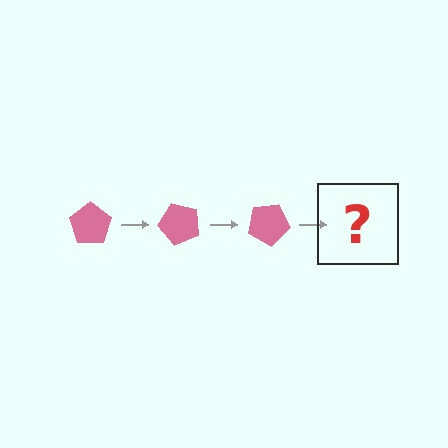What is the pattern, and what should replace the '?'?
The pattern is that the pentagon rotates 50 degrees each step. The '?' should be a pink pentagon rotated 150 degrees.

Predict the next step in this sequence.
The next step is a pink pentagon rotated 150 degrees.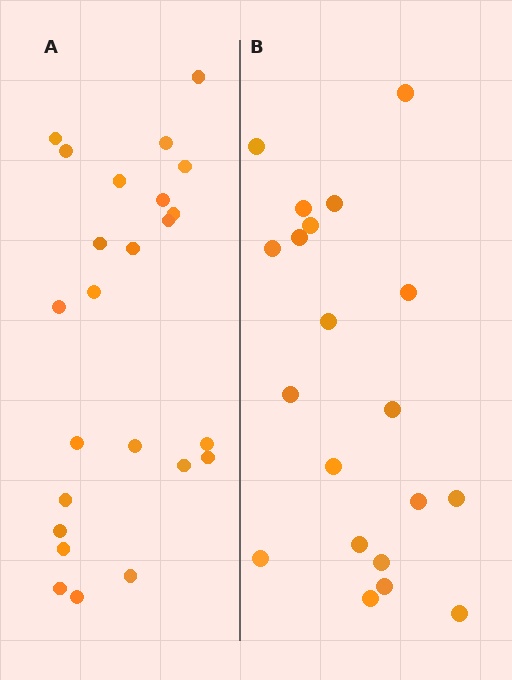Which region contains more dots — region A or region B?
Region A (the left region) has more dots.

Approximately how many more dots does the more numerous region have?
Region A has about 4 more dots than region B.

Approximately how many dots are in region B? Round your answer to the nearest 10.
About 20 dots.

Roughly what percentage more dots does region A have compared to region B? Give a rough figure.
About 20% more.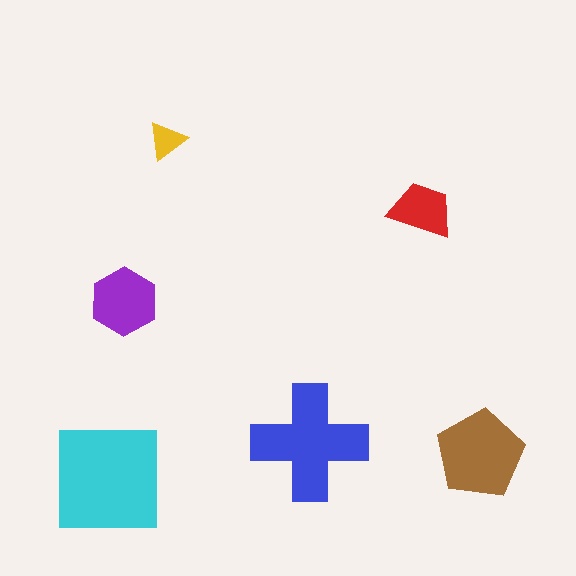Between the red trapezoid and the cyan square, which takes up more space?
The cyan square.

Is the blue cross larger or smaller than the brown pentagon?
Larger.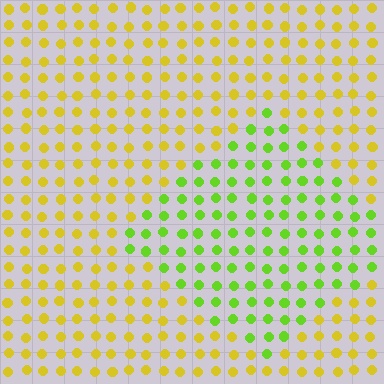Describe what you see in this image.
The image is filled with small yellow elements in a uniform arrangement. A diamond-shaped region is visible where the elements are tinted to a slightly different hue, forming a subtle color boundary.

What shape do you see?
I see a diamond.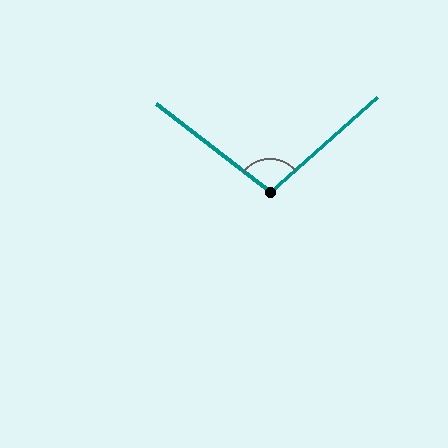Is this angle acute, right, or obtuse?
It is obtuse.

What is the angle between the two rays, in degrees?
Approximately 101 degrees.